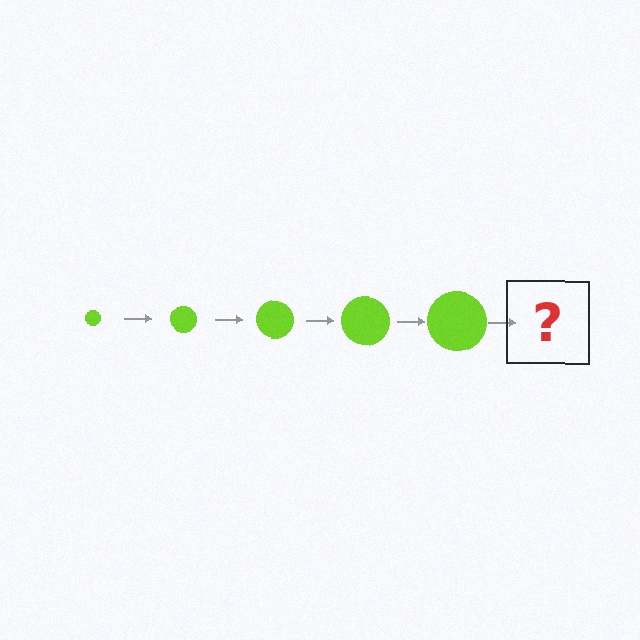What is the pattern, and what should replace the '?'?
The pattern is that the circle gets progressively larger each step. The '?' should be a lime circle, larger than the previous one.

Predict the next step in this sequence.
The next step is a lime circle, larger than the previous one.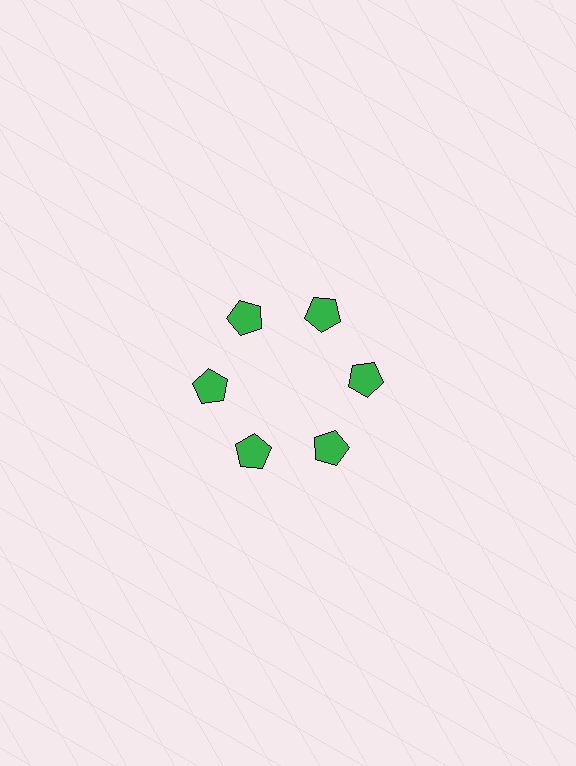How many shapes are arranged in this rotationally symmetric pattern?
There are 6 shapes, arranged in 6 groups of 1.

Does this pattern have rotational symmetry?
Yes, this pattern has 6-fold rotational symmetry. It looks the same after rotating 60 degrees around the center.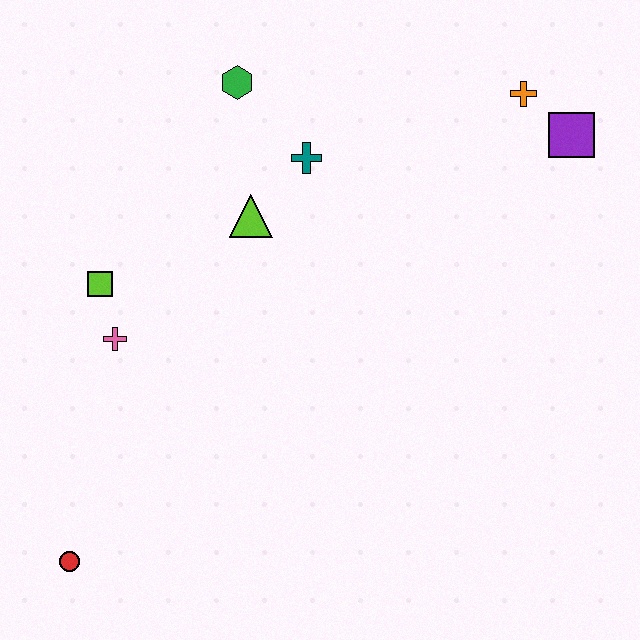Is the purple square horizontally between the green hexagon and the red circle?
No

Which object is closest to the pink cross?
The lime square is closest to the pink cross.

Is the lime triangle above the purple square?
No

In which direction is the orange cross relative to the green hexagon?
The orange cross is to the right of the green hexagon.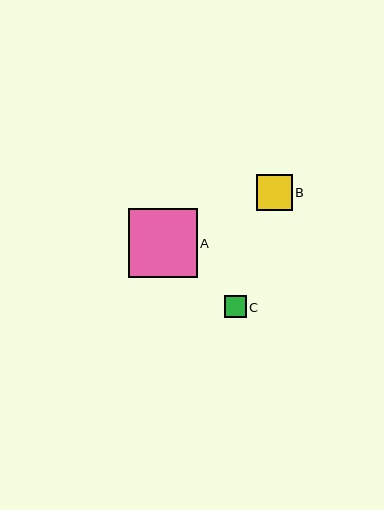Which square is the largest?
Square A is the largest with a size of approximately 69 pixels.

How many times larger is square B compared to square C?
Square B is approximately 1.6 times the size of square C.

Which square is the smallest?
Square C is the smallest with a size of approximately 22 pixels.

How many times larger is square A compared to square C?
Square A is approximately 3.1 times the size of square C.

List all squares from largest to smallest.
From largest to smallest: A, B, C.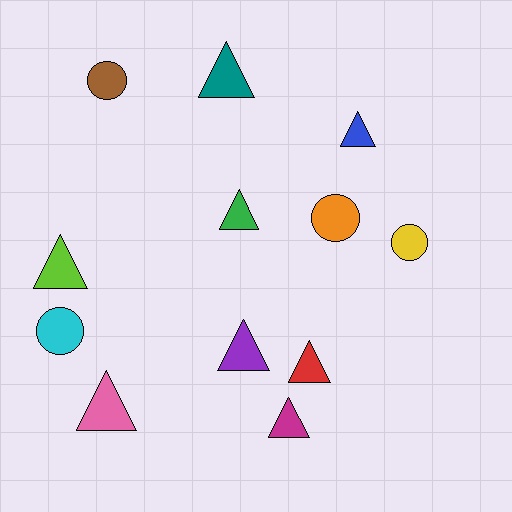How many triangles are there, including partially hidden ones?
There are 8 triangles.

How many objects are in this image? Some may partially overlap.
There are 12 objects.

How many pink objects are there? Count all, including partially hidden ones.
There is 1 pink object.